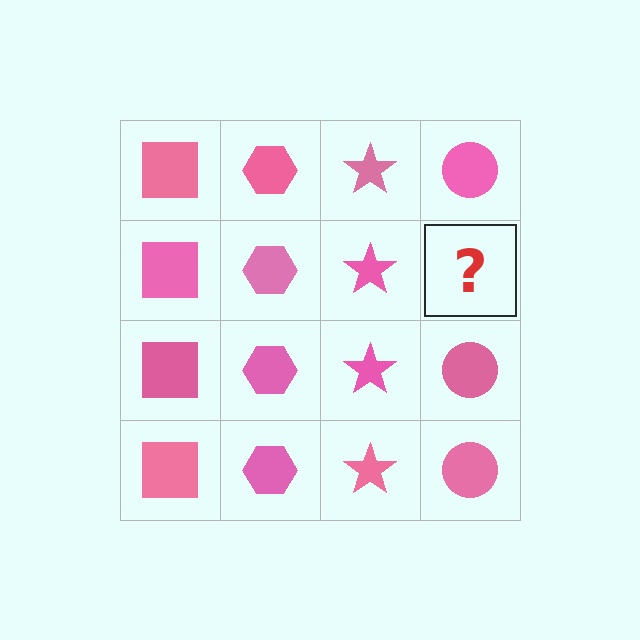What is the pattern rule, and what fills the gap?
The rule is that each column has a consistent shape. The gap should be filled with a pink circle.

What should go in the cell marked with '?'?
The missing cell should contain a pink circle.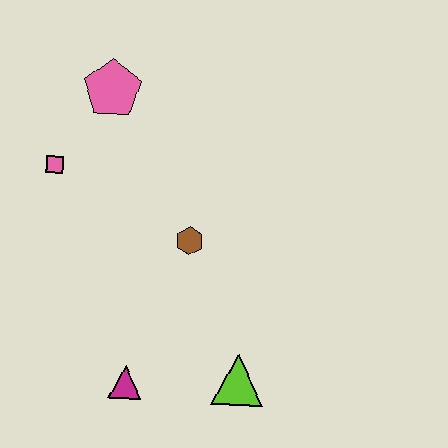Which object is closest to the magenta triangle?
The lime triangle is closest to the magenta triangle.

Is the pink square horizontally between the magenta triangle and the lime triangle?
No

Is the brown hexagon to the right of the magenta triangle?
Yes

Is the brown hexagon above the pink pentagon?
No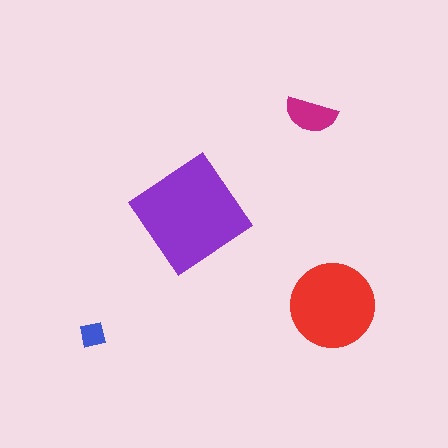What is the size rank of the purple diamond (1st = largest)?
1st.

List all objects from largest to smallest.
The purple diamond, the red circle, the magenta semicircle, the blue square.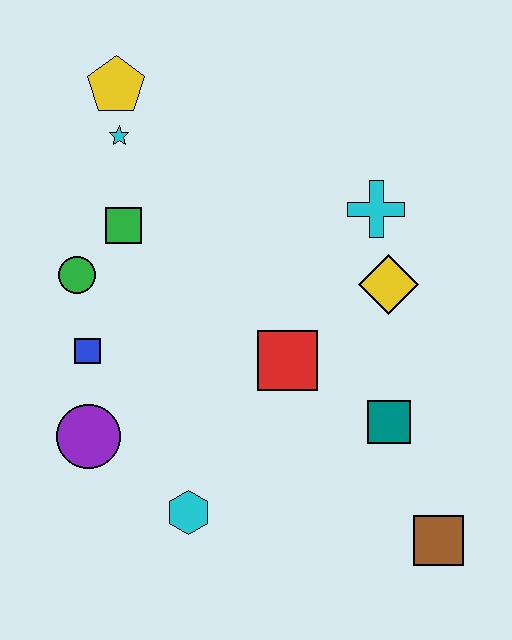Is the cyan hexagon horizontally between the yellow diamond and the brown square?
No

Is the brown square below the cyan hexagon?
Yes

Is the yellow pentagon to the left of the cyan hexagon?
Yes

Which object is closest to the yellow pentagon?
The cyan star is closest to the yellow pentagon.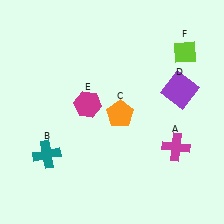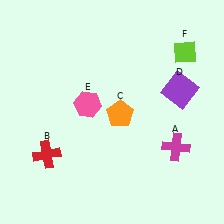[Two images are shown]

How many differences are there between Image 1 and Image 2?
There are 2 differences between the two images.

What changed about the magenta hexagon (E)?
In Image 1, E is magenta. In Image 2, it changed to pink.